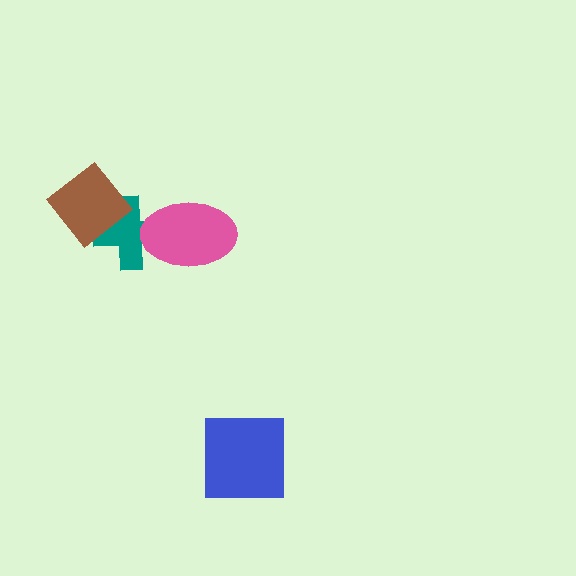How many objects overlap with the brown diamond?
1 object overlaps with the brown diamond.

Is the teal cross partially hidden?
Yes, it is partially covered by another shape.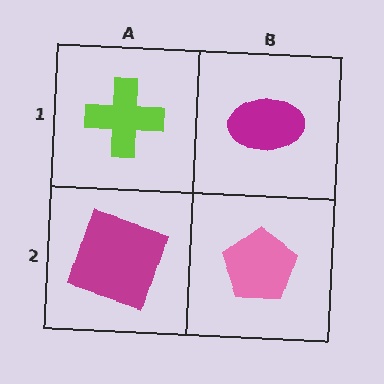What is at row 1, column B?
A magenta ellipse.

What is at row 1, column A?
A lime cross.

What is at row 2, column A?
A magenta square.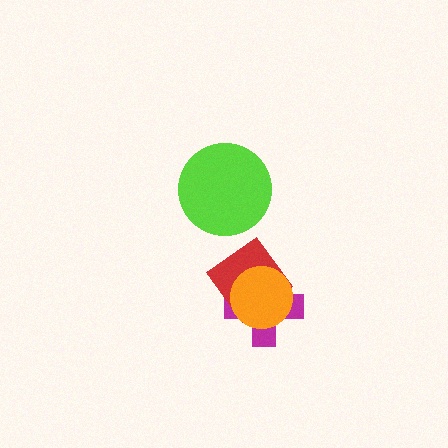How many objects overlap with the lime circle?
0 objects overlap with the lime circle.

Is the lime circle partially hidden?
No, no other shape covers it.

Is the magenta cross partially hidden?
Yes, it is partially covered by another shape.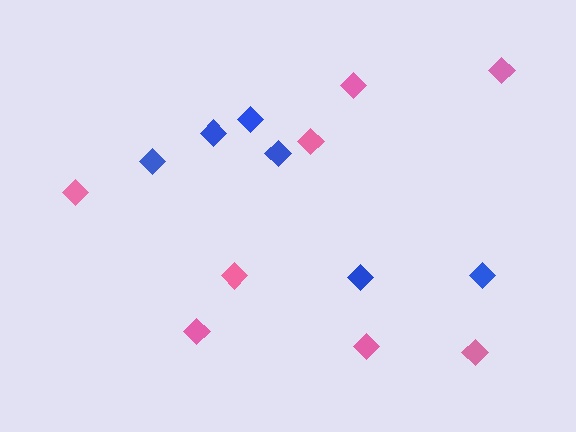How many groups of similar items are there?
There are 2 groups: one group of pink diamonds (8) and one group of blue diamonds (6).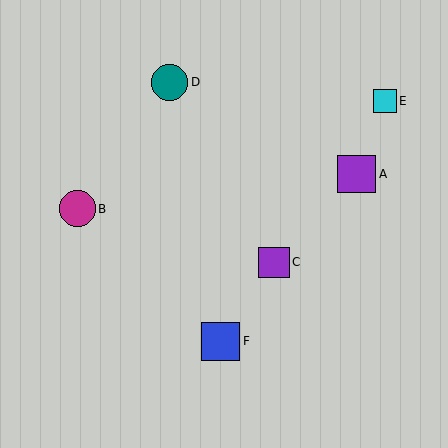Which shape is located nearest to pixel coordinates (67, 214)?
The magenta circle (labeled B) at (77, 209) is nearest to that location.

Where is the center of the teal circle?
The center of the teal circle is at (169, 82).